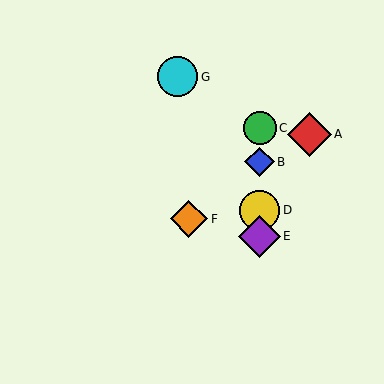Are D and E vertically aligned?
Yes, both are at x≈260.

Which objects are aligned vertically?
Objects B, C, D, E are aligned vertically.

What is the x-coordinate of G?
Object G is at x≈177.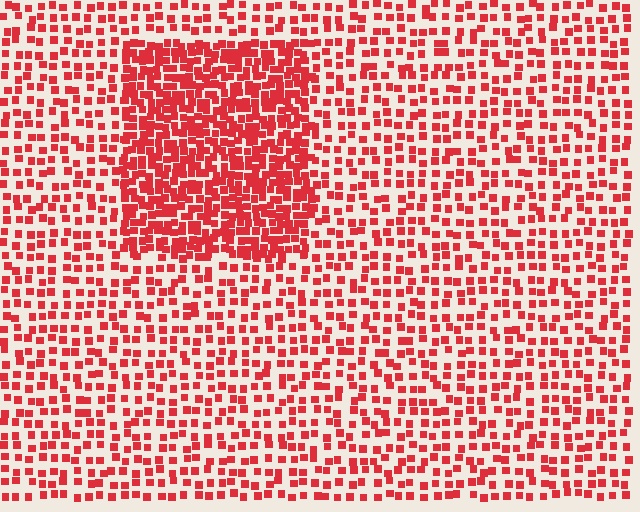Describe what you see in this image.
The image contains small red elements arranged at two different densities. A rectangle-shaped region is visible where the elements are more densely packed than the surrounding area.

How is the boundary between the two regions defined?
The boundary is defined by a change in element density (approximately 2.2x ratio). All elements are the same color, size, and shape.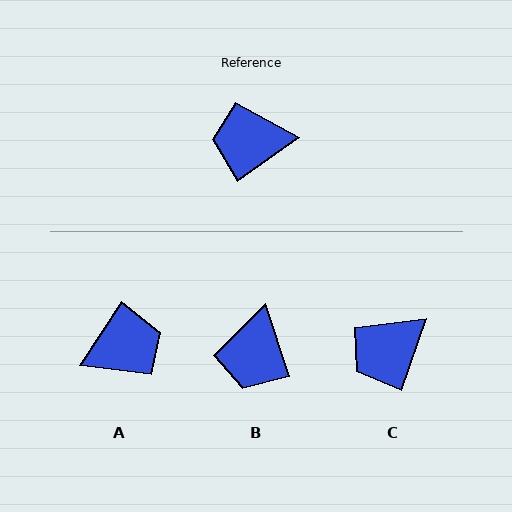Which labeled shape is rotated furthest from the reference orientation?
A, about 159 degrees away.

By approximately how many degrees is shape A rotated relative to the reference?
Approximately 159 degrees clockwise.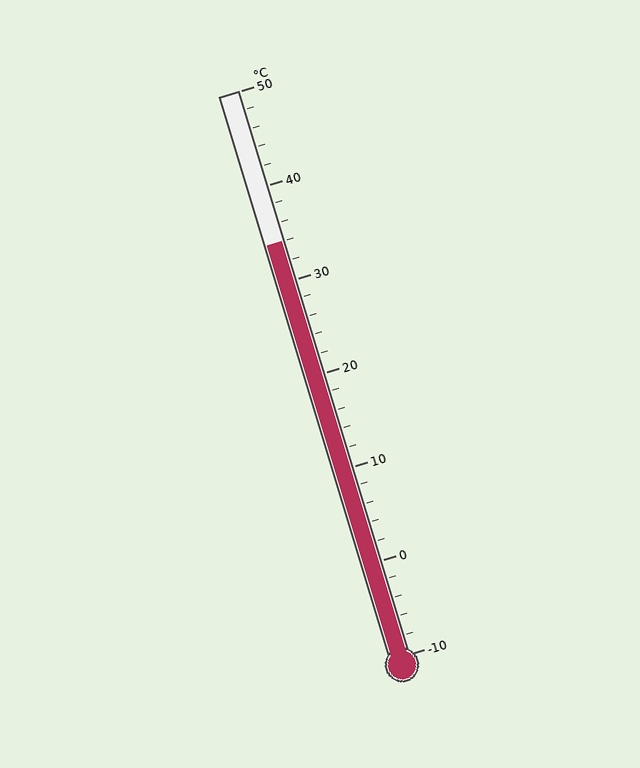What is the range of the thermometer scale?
The thermometer scale ranges from -10°C to 50°C.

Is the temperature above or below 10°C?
The temperature is above 10°C.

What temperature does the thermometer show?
The thermometer shows approximately 34°C.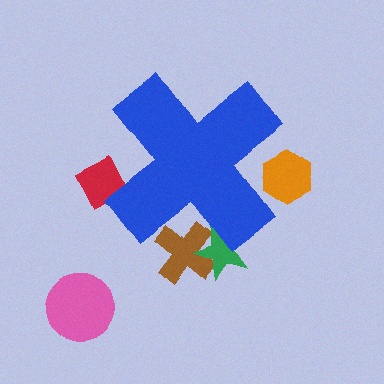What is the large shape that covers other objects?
A blue cross.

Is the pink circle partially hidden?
No, the pink circle is fully visible.